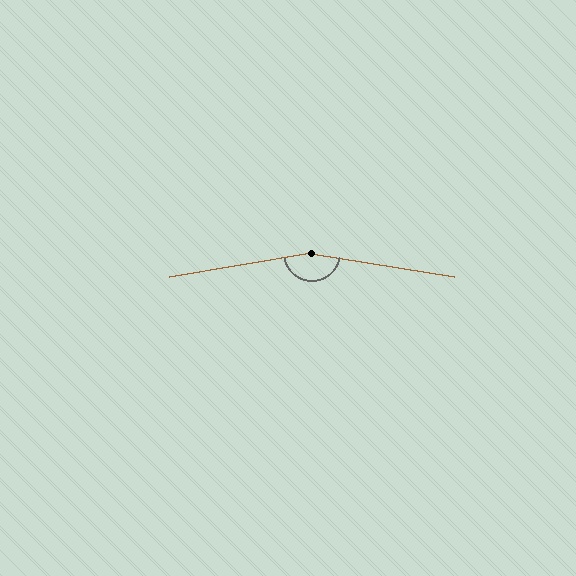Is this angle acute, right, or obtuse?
It is obtuse.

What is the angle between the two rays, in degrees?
Approximately 161 degrees.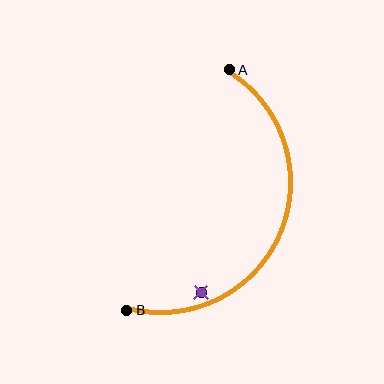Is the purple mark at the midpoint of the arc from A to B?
No — the purple mark does not lie on the arc at all. It sits slightly inside the curve.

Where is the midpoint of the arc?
The arc midpoint is the point on the curve farthest from the straight line joining A and B. It sits to the right of that line.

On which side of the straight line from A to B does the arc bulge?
The arc bulges to the right of the straight line connecting A and B.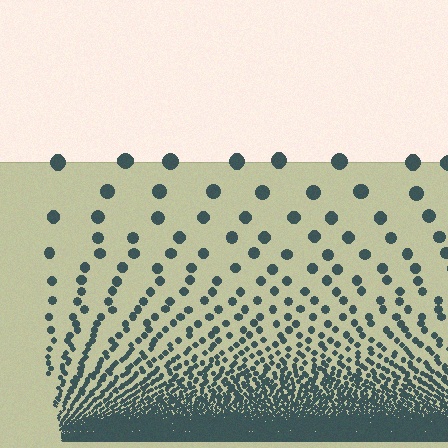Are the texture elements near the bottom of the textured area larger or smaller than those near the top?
Smaller. The gradient is inverted — elements near the bottom are smaller and denser.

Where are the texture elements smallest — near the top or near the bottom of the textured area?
Near the bottom.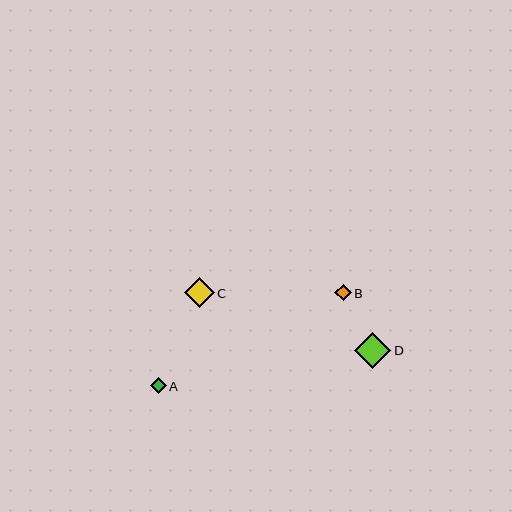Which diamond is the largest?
Diamond D is the largest with a size of approximately 37 pixels.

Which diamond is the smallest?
Diamond A is the smallest with a size of approximately 16 pixels.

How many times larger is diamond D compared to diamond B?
Diamond D is approximately 2.2 times the size of diamond B.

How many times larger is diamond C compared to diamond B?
Diamond C is approximately 1.8 times the size of diamond B.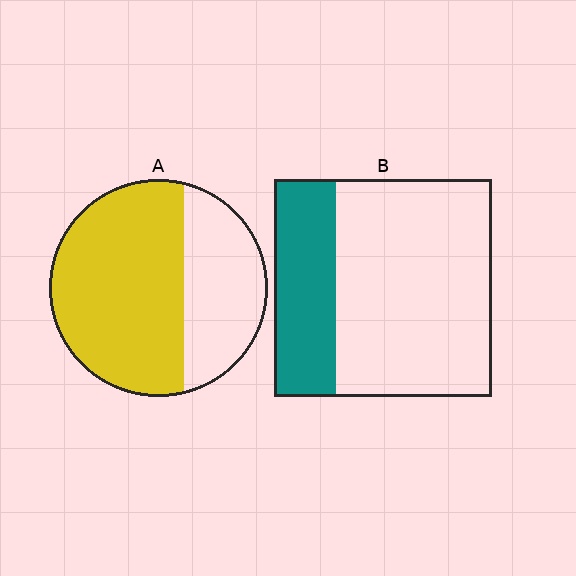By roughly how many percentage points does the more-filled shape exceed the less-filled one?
By roughly 35 percentage points (A over B).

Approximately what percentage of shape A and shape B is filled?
A is approximately 65% and B is approximately 30%.